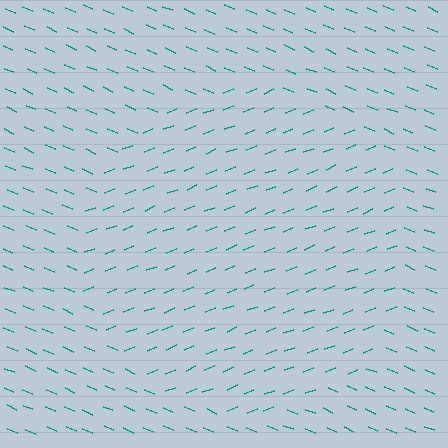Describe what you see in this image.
The image is filled with small teal line segments. A circle region in the image has lines oriented differently from the surrounding lines, creating a visible texture boundary.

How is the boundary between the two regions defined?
The boundary is defined purely by a change in line orientation (approximately 45 degrees difference). All lines are the same color and thickness.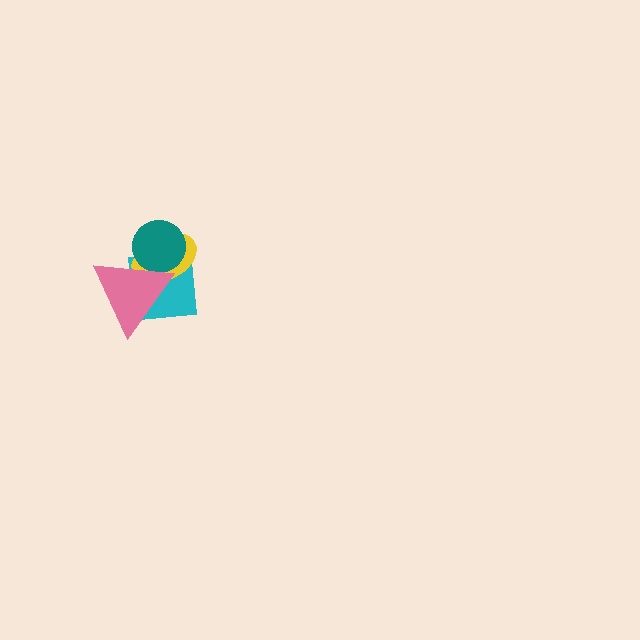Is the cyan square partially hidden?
Yes, it is partially covered by another shape.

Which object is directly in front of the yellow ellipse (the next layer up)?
The teal circle is directly in front of the yellow ellipse.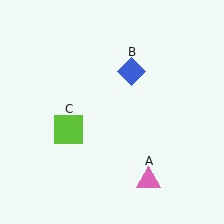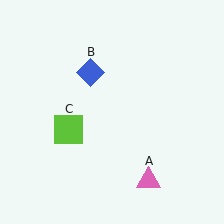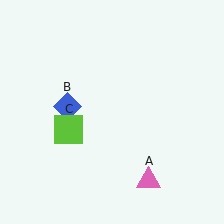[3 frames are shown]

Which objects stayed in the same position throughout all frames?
Pink triangle (object A) and lime square (object C) remained stationary.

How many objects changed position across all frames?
1 object changed position: blue diamond (object B).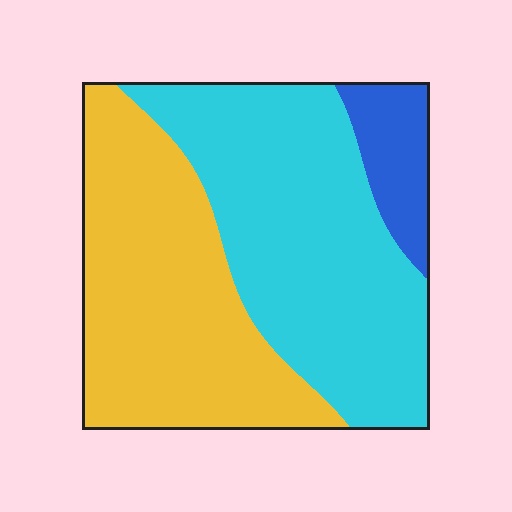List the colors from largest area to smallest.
From largest to smallest: cyan, yellow, blue.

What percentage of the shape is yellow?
Yellow takes up between a quarter and a half of the shape.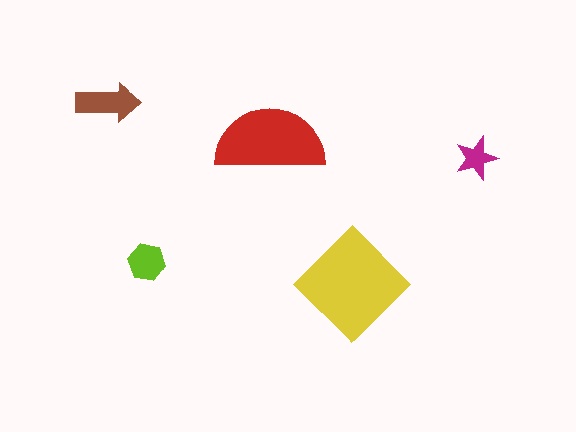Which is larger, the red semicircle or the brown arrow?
The red semicircle.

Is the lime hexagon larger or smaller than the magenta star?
Larger.